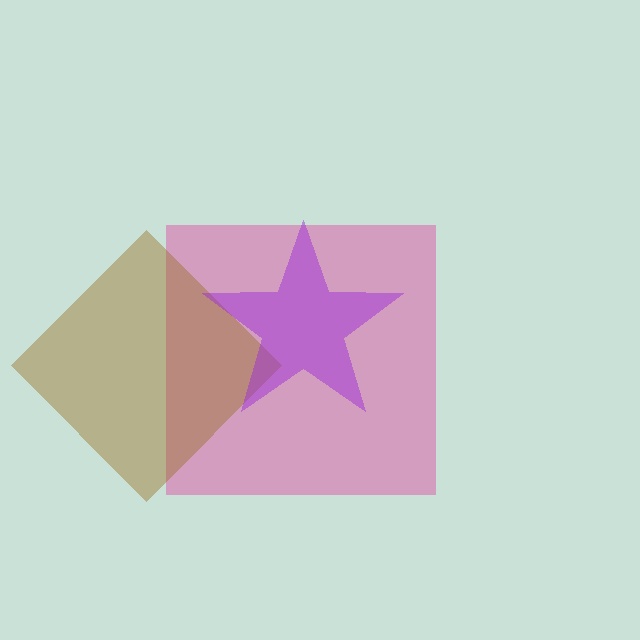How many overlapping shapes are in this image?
There are 3 overlapping shapes in the image.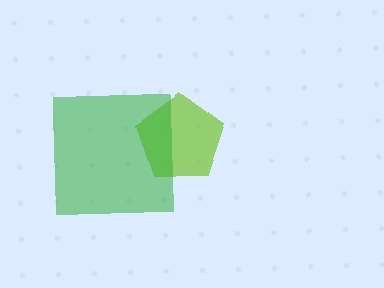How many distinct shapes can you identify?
There are 2 distinct shapes: a lime pentagon, a green square.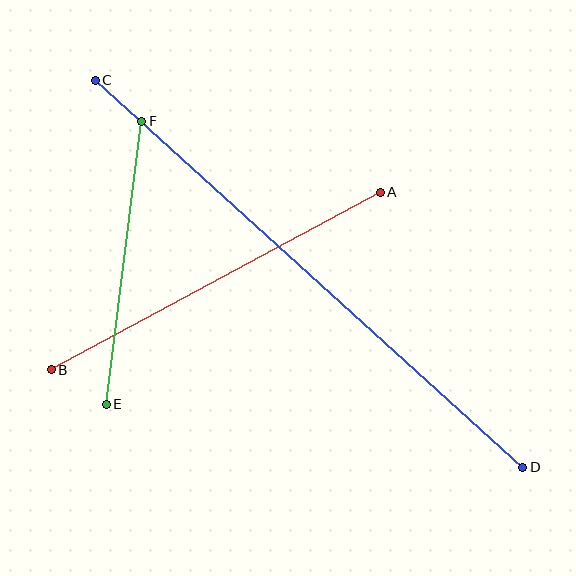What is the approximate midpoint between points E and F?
The midpoint is at approximately (124, 263) pixels.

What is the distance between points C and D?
The distance is approximately 577 pixels.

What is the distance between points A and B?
The distance is approximately 374 pixels.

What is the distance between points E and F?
The distance is approximately 286 pixels.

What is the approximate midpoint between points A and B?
The midpoint is at approximately (216, 281) pixels.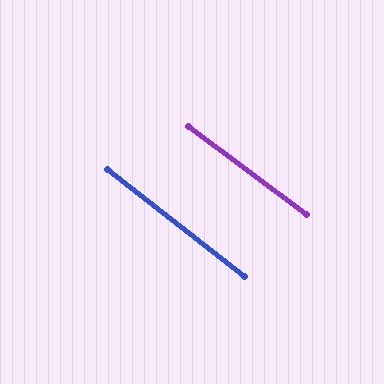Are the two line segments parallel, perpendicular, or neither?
Parallel — their directions differ by only 1.2°.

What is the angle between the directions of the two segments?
Approximately 1 degree.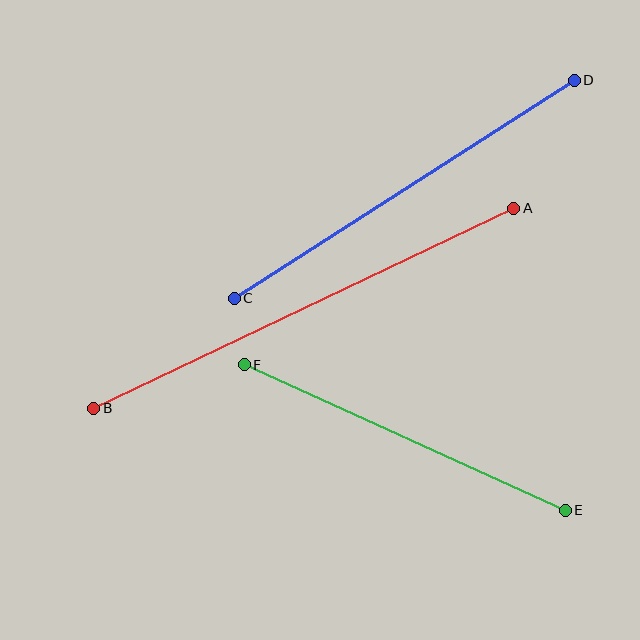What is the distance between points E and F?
The distance is approximately 352 pixels.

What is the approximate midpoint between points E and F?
The midpoint is at approximately (405, 438) pixels.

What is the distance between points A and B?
The distance is approximately 465 pixels.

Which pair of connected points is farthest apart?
Points A and B are farthest apart.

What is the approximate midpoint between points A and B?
The midpoint is at approximately (304, 308) pixels.